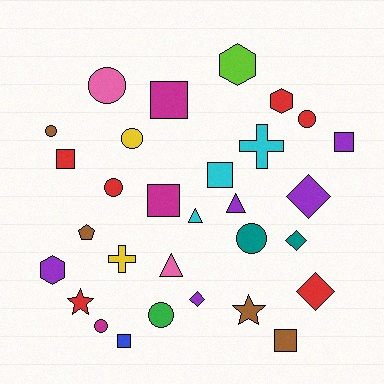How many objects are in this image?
There are 30 objects.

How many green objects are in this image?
There is 1 green object.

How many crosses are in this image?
There are 2 crosses.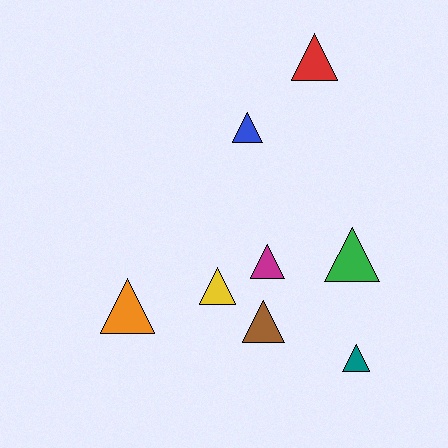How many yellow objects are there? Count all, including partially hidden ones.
There is 1 yellow object.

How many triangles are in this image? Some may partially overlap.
There are 8 triangles.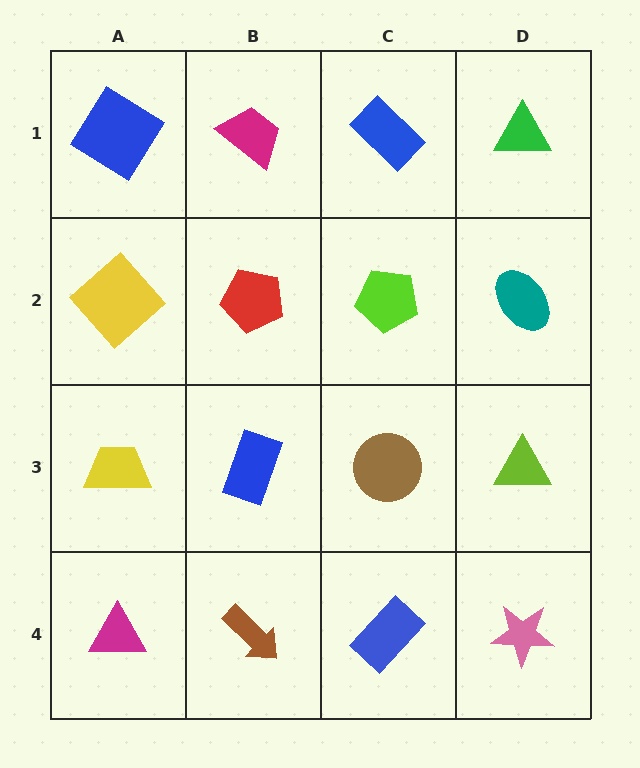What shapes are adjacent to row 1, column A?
A yellow diamond (row 2, column A), a magenta trapezoid (row 1, column B).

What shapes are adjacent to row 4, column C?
A brown circle (row 3, column C), a brown arrow (row 4, column B), a pink star (row 4, column D).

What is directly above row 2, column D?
A green triangle.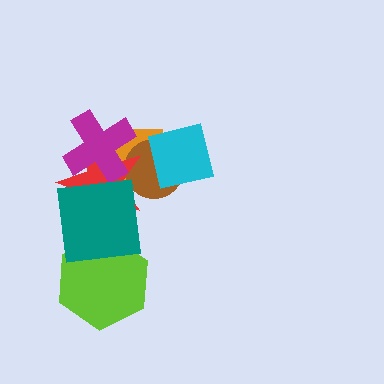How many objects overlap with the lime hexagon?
1 object overlaps with the lime hexagon.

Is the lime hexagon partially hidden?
Yes, it is partially covered by another shape.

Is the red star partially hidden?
Yes, it is partially covered by another shape.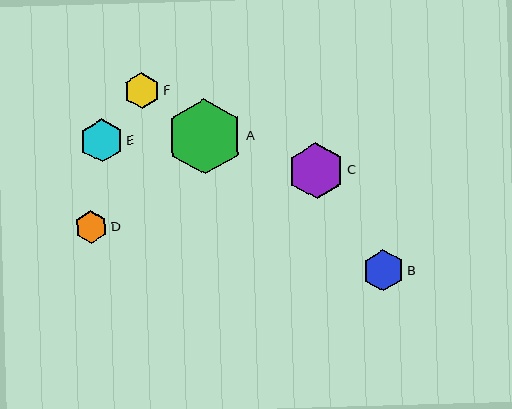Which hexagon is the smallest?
Hexagon D is the smallest with a size of approximately 33 pixels.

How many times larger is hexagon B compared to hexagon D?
Hexagon B is approximately 1.3 times the size of hexagon D.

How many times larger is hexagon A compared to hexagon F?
Hexagon A is approximately 2.1 times the size of hexagon F.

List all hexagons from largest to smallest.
From largest to smallest: A, C, E, B, F, D.